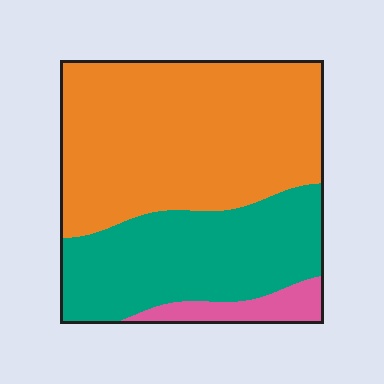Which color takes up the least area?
Pink, at roughly 5%.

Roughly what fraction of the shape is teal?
Teal covers 35% of the shape.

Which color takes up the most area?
Orange, at roughly 55%.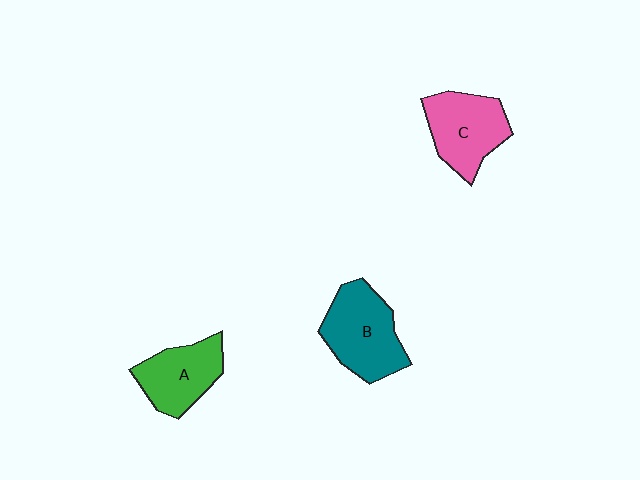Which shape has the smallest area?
Shape A (green).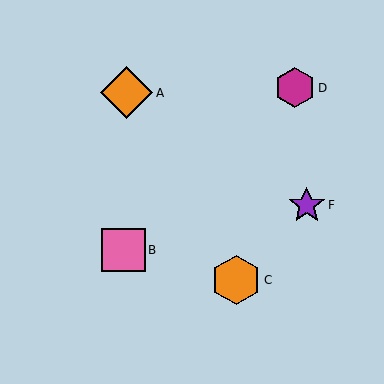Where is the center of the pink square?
The center of the pink square is at (124, 250).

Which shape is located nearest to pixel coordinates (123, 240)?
The pink square (labeled B) at (124, 250) is nearest to that location.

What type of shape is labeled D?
Shape D is a magenta hexagon.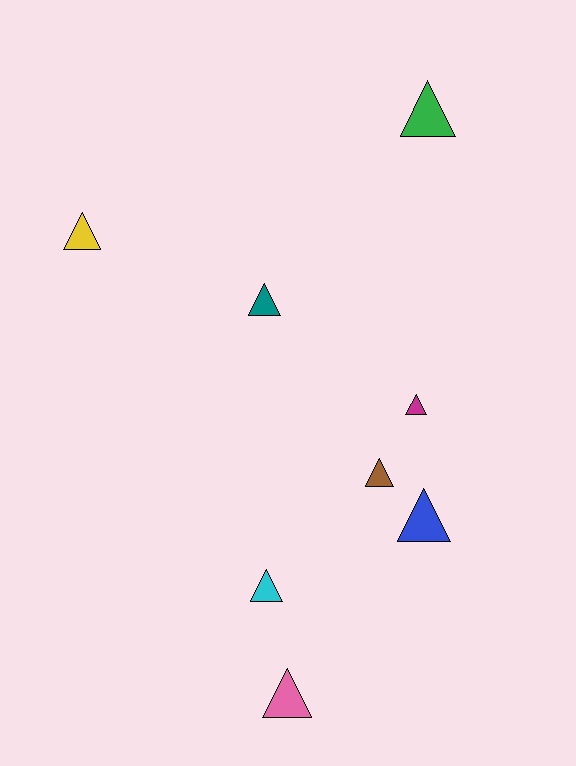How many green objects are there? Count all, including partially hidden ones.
There is 1 green object.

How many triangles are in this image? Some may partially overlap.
There are 8 triangles.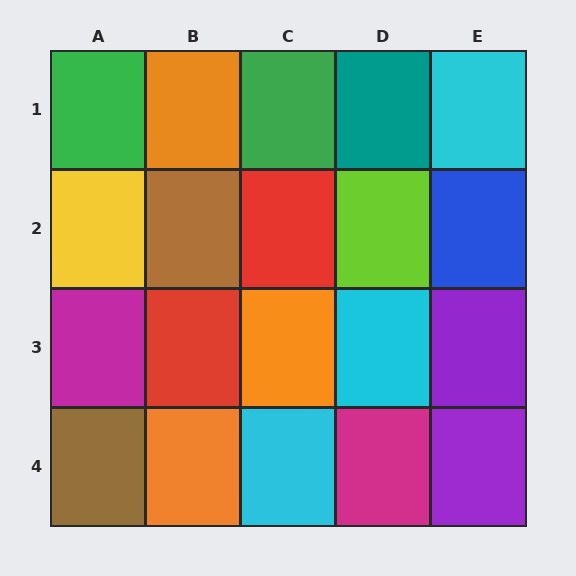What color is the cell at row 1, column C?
Green.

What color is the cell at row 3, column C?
Orange.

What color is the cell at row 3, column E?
Purple.